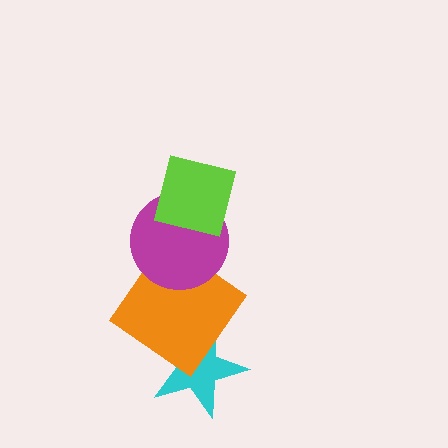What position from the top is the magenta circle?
The magenta circle is 2nd from the top.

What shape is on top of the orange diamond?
The magenta circle is on top of the orange diamond.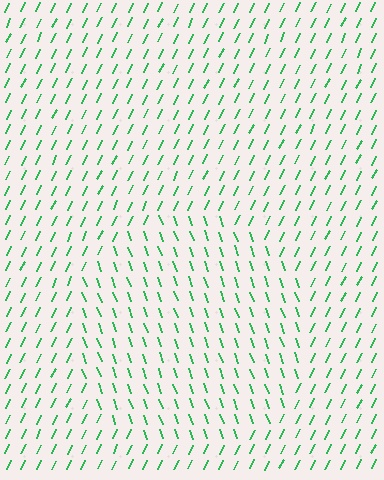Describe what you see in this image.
The image is filled with small green line segments. A circle region in the image has lines oriented differently from the surrounding lines, creating a visible texture boundary.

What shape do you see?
I see a circle.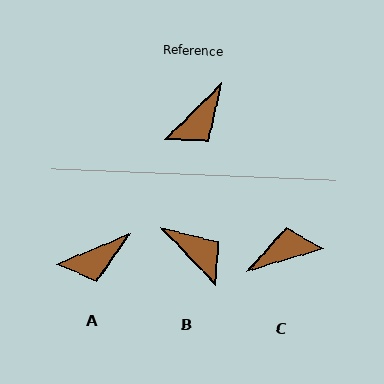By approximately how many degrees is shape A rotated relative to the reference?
Approximately 21 degrees clockwise.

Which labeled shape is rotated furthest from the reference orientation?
C, about 152 degrees away.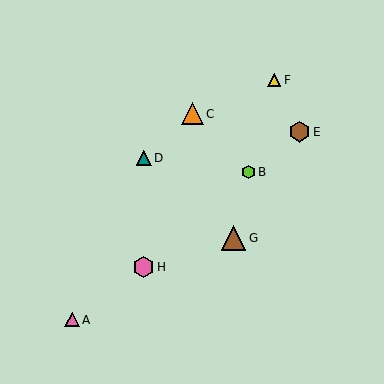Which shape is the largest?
The brown triangle (labeled G) is the largest.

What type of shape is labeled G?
Shape G is a brown triangle.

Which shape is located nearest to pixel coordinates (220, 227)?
The brown triangle (labeled G) at (234, 238) is nearest to that location.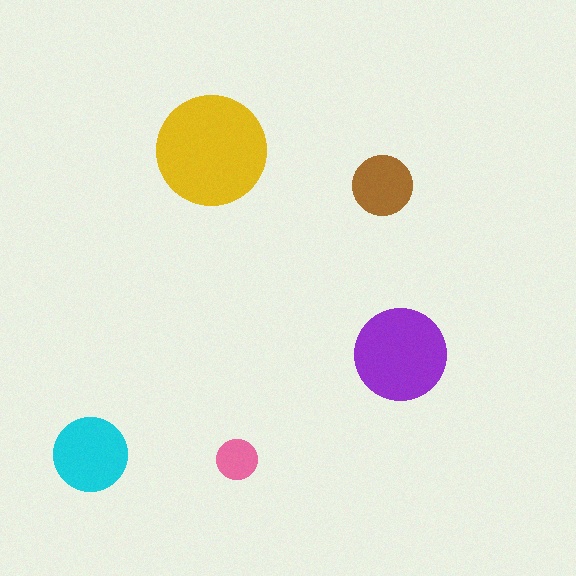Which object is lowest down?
The pink circle is bottommost.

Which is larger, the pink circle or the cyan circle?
The cyan one.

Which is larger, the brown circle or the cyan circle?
The cyan one.